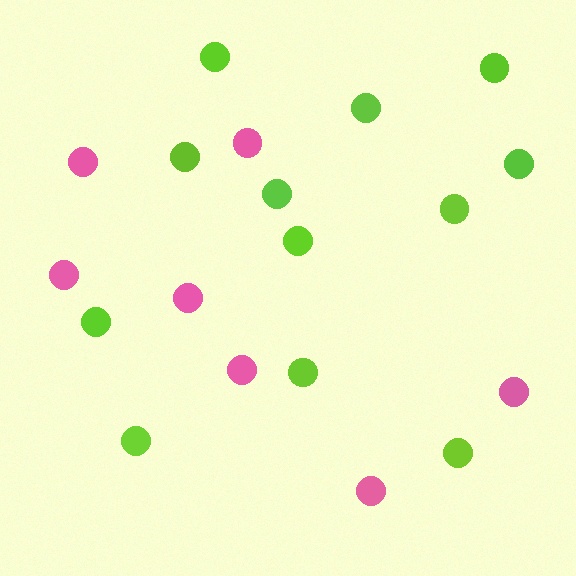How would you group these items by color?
There are 2 groups: one group of pink circles (7) and one group of lime circles (12).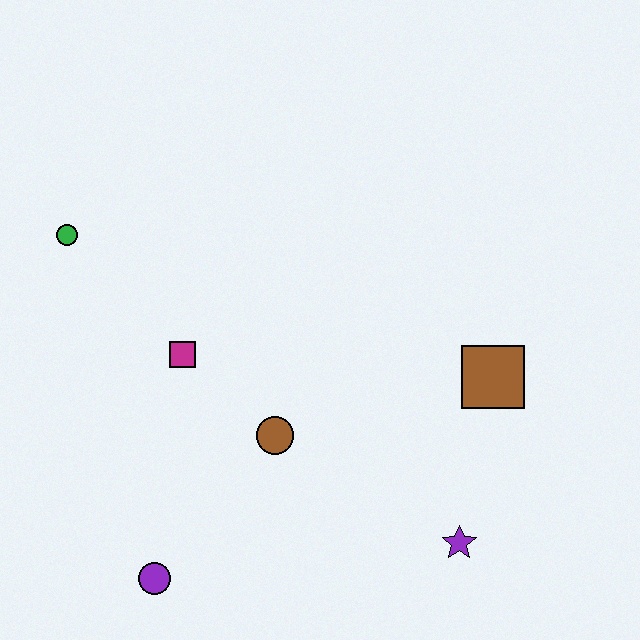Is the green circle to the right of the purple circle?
No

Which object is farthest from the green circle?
The purple star is farthest from the green circle.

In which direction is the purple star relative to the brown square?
The purple star is below the brown square.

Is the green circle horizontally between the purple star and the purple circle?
No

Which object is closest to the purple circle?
The brown circle is closest to the purple circle.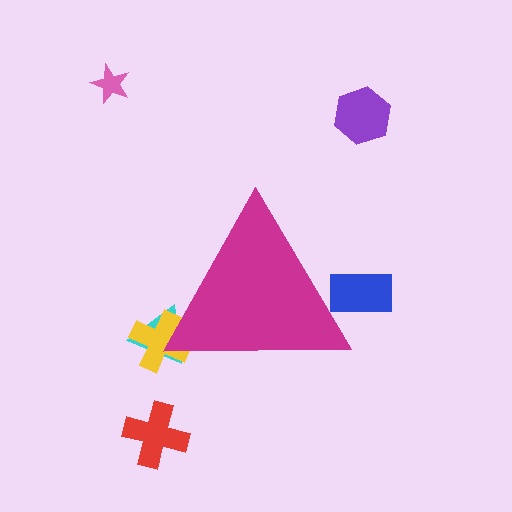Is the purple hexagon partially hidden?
No, the purple hexagon is fully visible.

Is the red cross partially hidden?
No, the red cross is fully visible.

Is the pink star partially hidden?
No, the pink star is fully visible.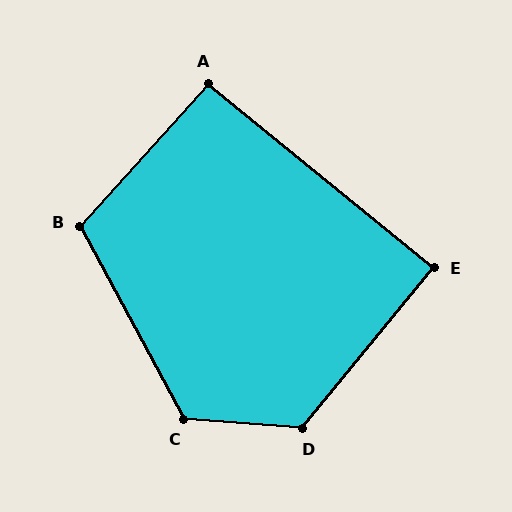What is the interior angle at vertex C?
Approximately 123 degrees (obtuse).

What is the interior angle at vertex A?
Approximately 93 degrees (approximately right).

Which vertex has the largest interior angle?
D, at approximately 125 degrees.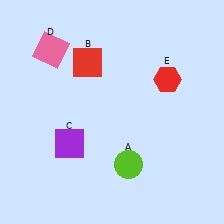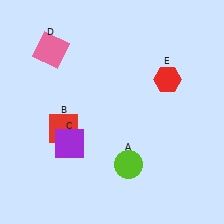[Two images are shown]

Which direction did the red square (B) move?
The red square (B) moved down.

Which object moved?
The red square (B) moved down.